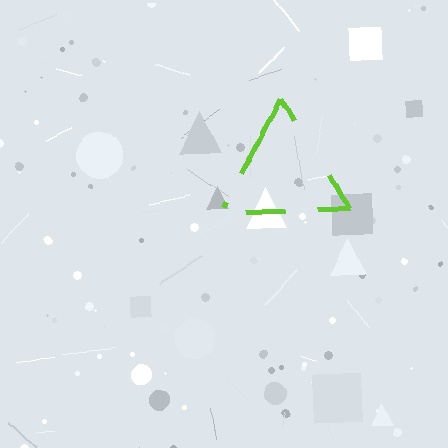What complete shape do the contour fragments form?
The contour fragments form a triangle.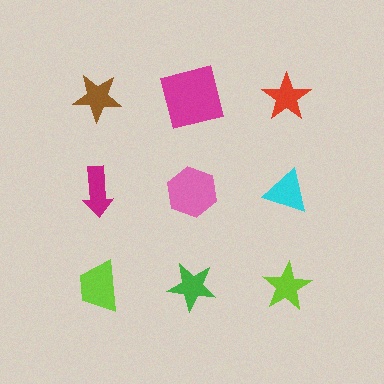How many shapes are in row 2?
3 shapes.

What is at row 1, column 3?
A red star.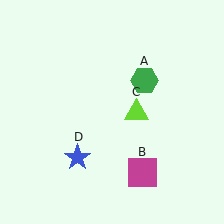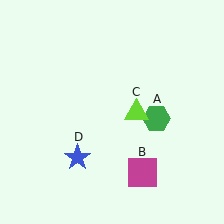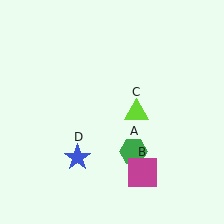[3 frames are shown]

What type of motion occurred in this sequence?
The green hexagon (object A) rotated clockwise around the center of the scene.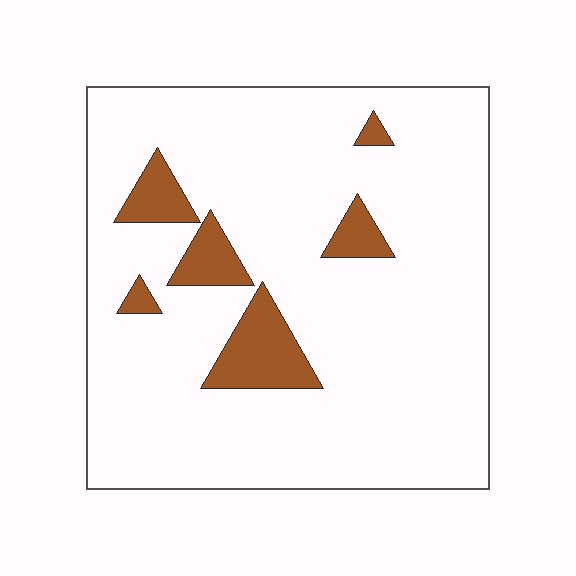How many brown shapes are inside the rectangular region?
6.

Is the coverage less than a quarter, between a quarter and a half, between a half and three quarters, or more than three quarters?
Less than a quarter.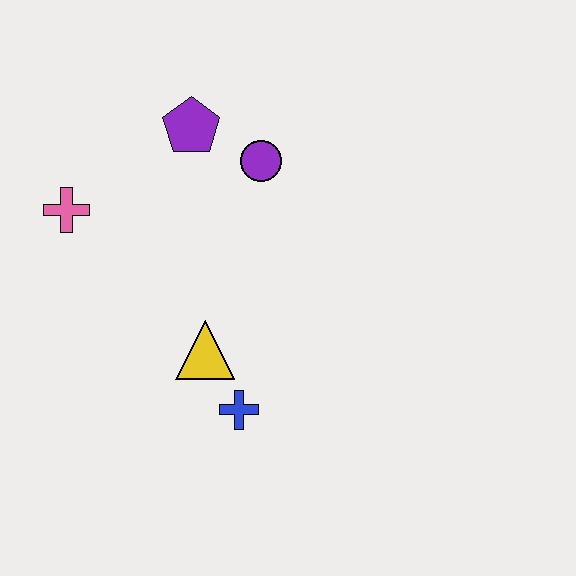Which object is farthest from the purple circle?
The blue cross is farthest from the purple circle.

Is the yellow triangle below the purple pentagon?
Yes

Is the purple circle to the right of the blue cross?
Yes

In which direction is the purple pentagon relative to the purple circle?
The purple pentagon is to the left of the purple circle.